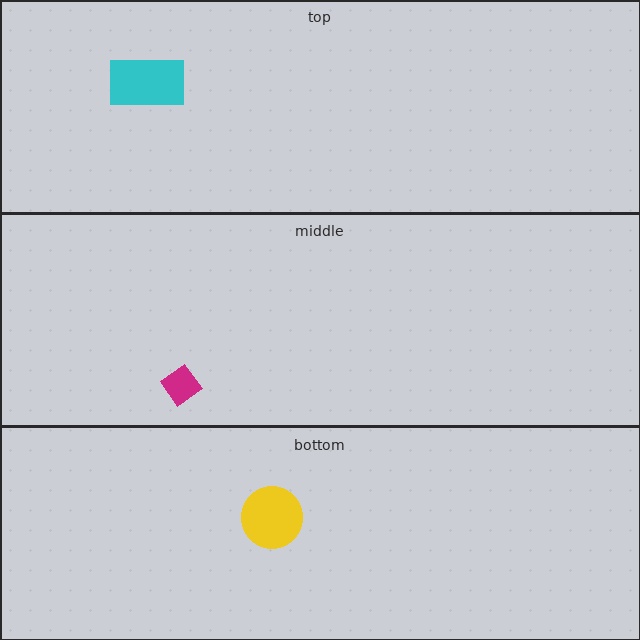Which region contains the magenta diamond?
The middle region.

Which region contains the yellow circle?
The bottom region.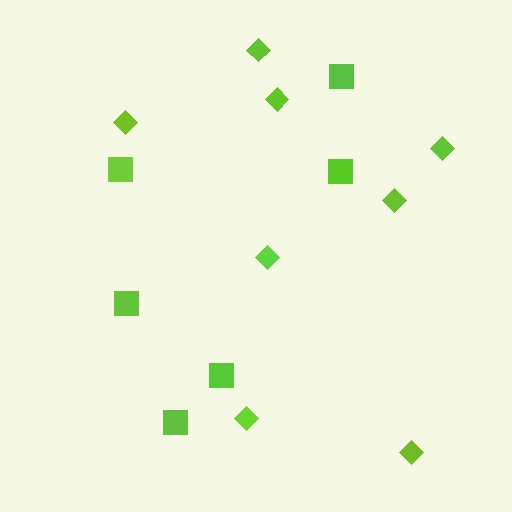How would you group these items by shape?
There are 2 groups: one group of diamonds (8) and one group of squares (6).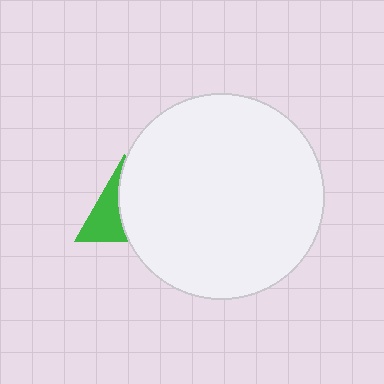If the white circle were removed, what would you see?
You would see the complete green triangle.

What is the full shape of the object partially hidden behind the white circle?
The partially hidden object is a green triangle.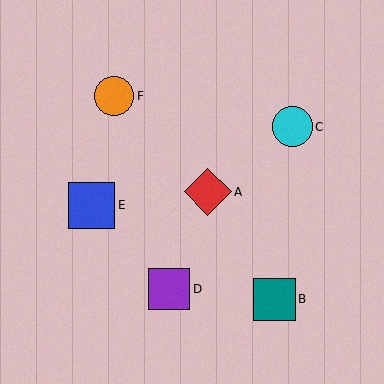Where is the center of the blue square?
The center of the blue square is at (91, 205).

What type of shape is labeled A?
Shape A is a red diamond.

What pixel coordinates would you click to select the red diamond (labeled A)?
Click at (208, 192) to select the red diamond A.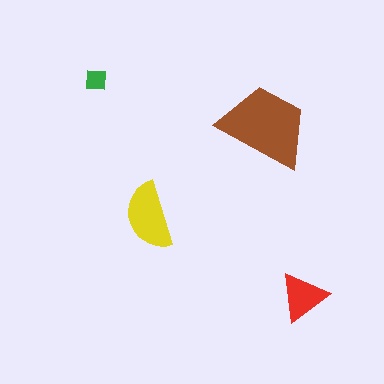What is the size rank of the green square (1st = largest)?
4th.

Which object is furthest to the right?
The red triangle is rightmost.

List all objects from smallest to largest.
The green square, the red triangle, the yellow semicircle, the brown trapezoid.